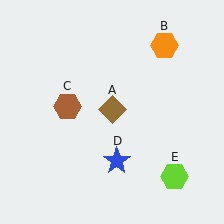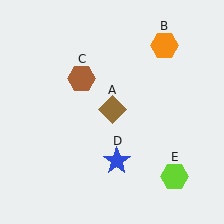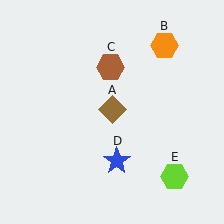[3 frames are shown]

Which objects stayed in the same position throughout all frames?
Brown diamond (object A) and orange hexagon (object B) and blue star (object D) and lime hexagon (object E) remained stationary.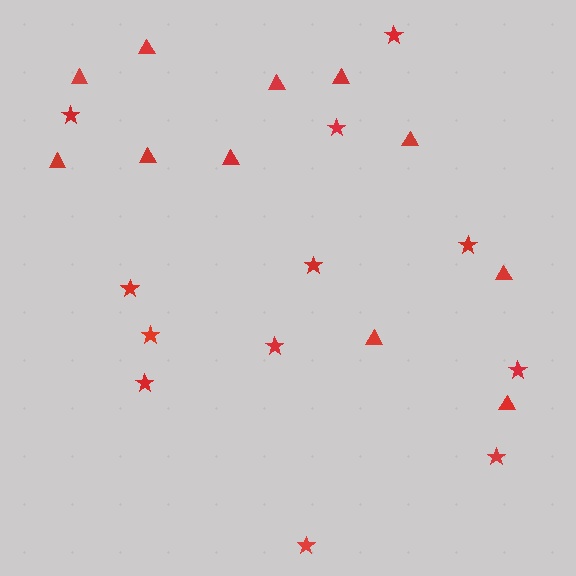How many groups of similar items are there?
There are 2 groups: one group of stars (12) and one group of triangles (11).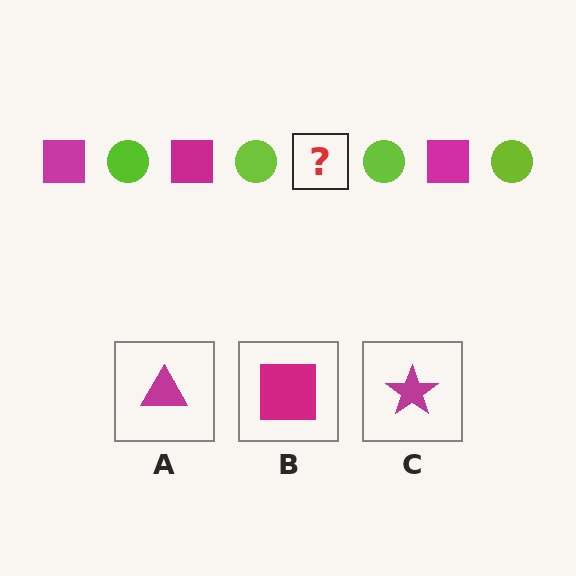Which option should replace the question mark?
Option B.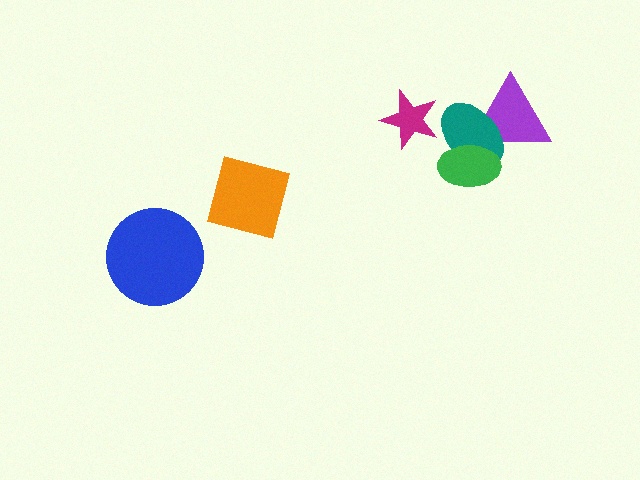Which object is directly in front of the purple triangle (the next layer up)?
The teal ellipse is directly in front of the purple triangle.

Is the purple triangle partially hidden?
Yes, it is partially covered by another shape.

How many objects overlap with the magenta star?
0 objects overlap with the magenta star.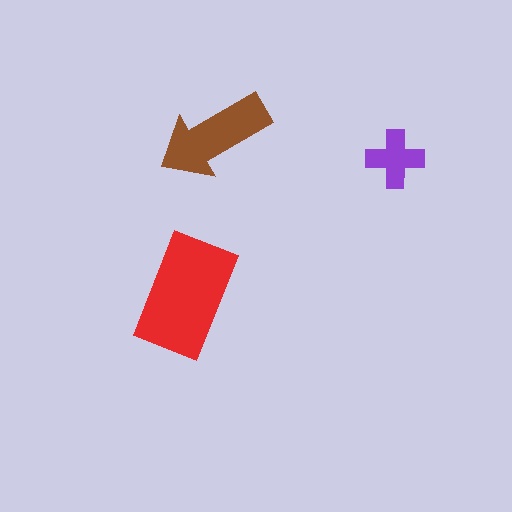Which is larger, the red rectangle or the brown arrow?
The red rectangle.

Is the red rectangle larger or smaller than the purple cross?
Larger.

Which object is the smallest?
The purple cross.